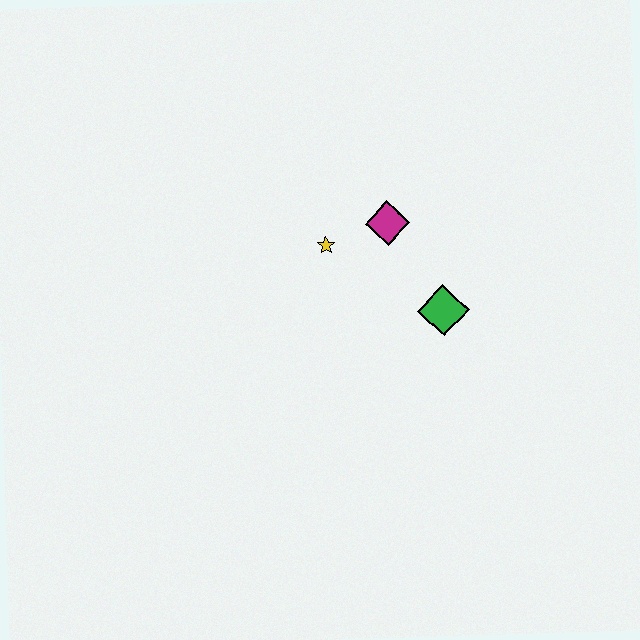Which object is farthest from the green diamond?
The yellow star is farthest from the green diamond.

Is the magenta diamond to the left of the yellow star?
No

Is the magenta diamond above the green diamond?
Yes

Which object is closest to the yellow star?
The magenta diamond is closest to the yellow star.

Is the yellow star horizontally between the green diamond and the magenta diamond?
No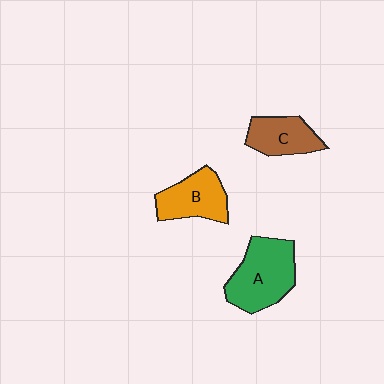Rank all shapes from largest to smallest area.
From largest to smallest: A (green), B (orange), C (brown).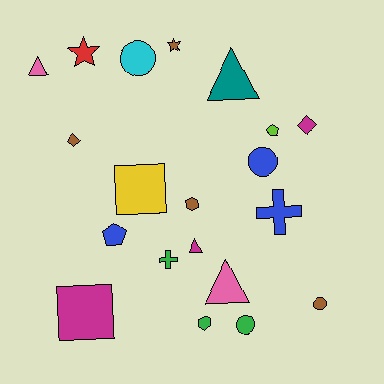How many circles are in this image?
There are 4 circles.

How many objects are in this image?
There are 20 objects.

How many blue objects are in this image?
There are 3 blue objects.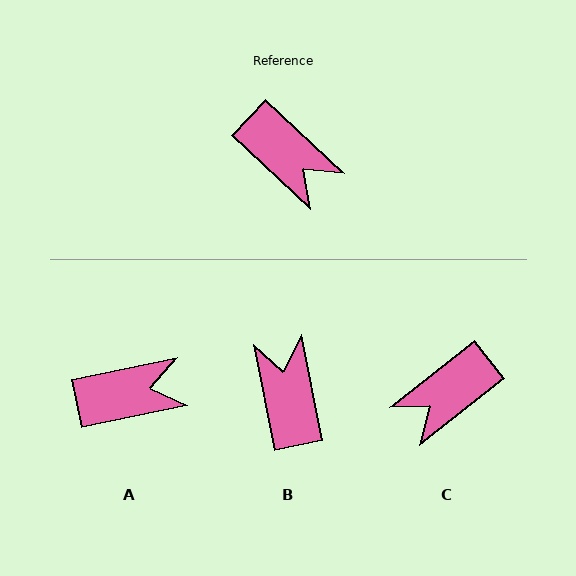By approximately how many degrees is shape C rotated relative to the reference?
Approximately 99 degrees clockwise.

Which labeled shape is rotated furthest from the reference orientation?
B, about 145 degrees away.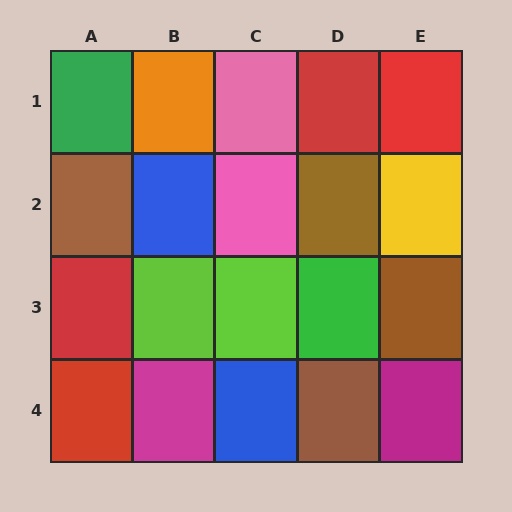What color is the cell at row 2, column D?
Brown.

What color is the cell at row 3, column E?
Brown.